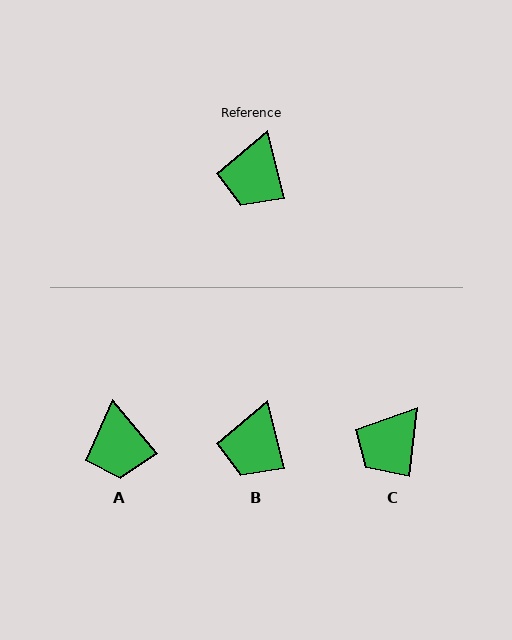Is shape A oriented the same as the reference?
No, it is off by about 26 degrees.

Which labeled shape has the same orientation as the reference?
B.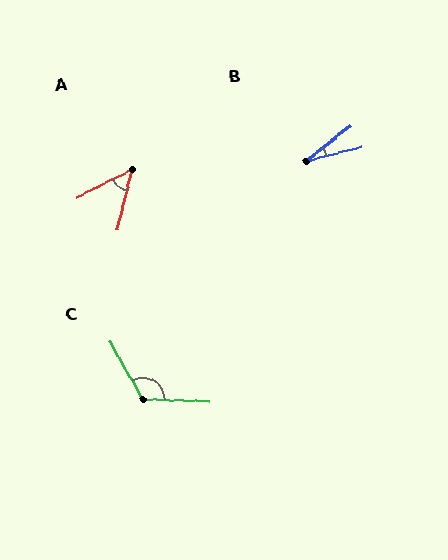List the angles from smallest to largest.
B (24°), A (50°), C (122°).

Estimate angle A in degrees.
Approximately 50 degrees.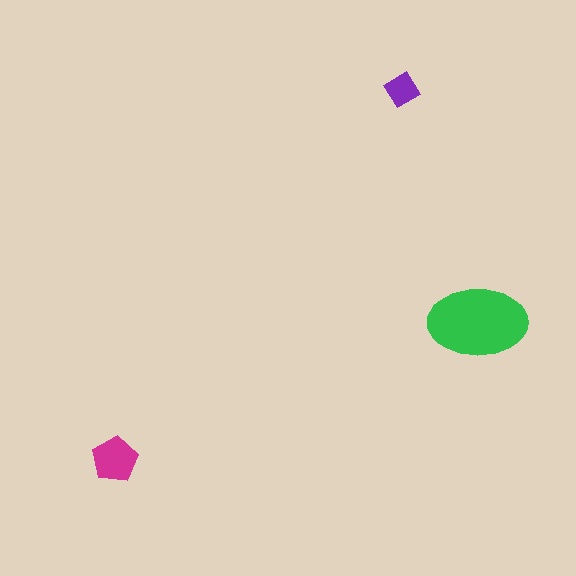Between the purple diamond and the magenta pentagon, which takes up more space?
The magenta pentagon.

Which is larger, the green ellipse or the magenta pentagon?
The green ellipse.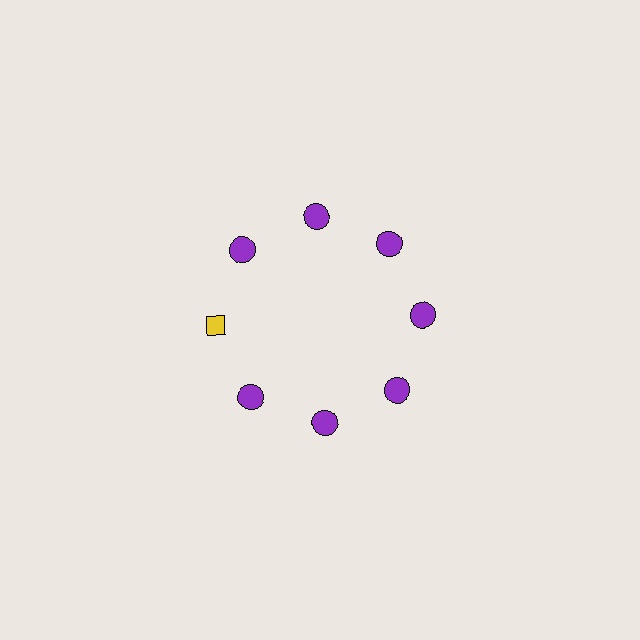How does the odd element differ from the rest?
It differs in both color (yellow instead of purple) and shape (diamond instead of circle).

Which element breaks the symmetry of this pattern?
The yellow diamond at roughly the 9 o'clock position breaks the symmetry. All other shapes are purple circles.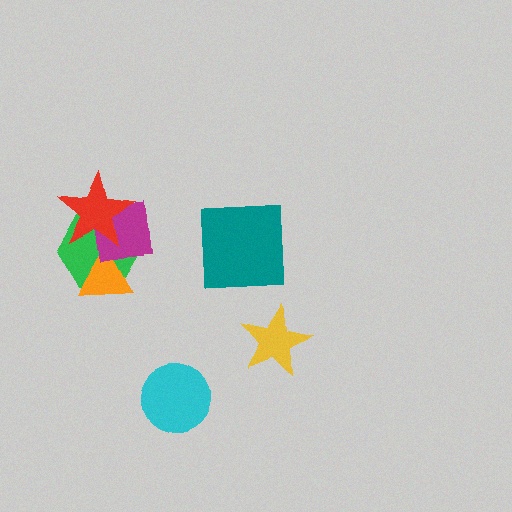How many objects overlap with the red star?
2 objects overlap with the red star.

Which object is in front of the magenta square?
The red star is in front of the magenta square.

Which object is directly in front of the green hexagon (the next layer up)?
The orange triangle is directly in front of the green hexagon.